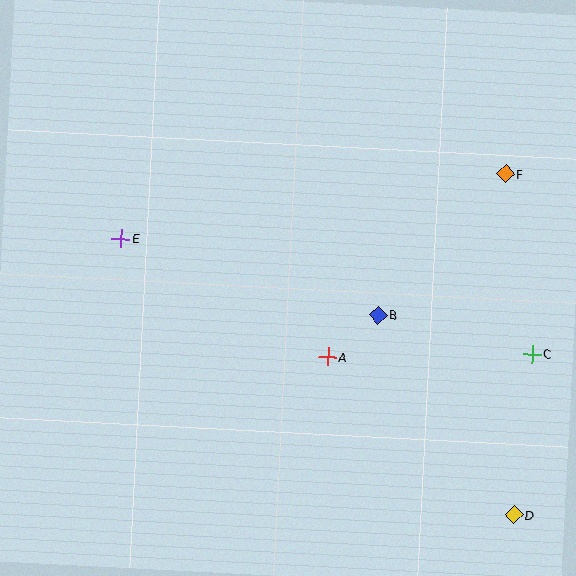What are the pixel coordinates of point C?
Point C is at (532, 354).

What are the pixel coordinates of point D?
Point D is at (514, 515).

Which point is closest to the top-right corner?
Point F is closest to the top-right corner.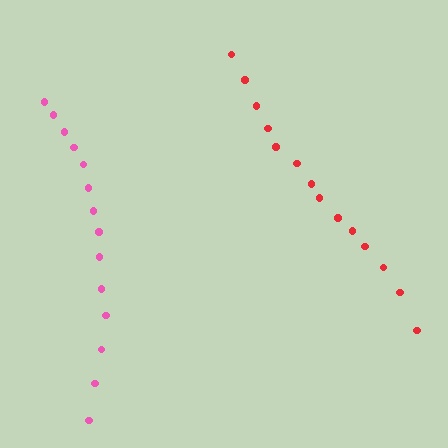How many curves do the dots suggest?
There are 2 distinct paths.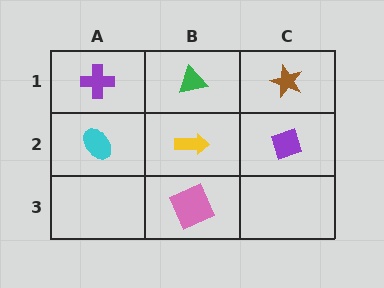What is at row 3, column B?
A pink square.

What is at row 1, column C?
A brown star.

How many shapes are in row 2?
3 shapes.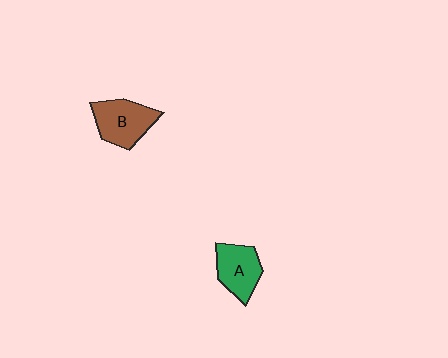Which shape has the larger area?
Shape B (brown).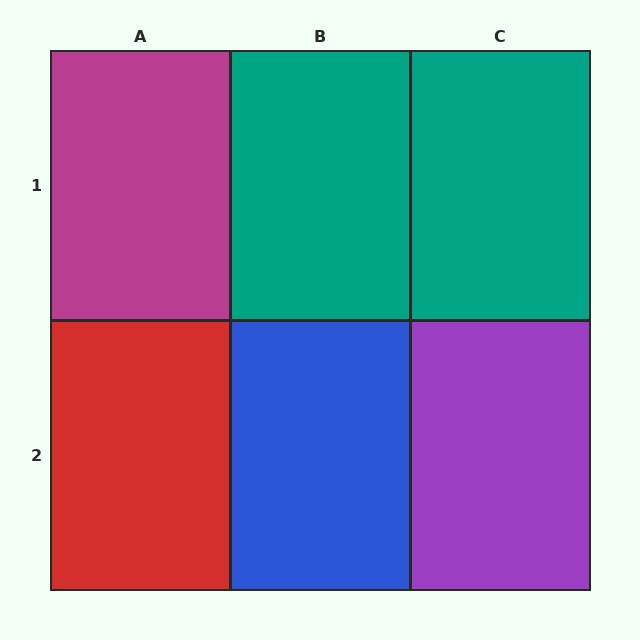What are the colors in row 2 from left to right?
Red, blue, purple.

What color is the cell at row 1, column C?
Teal.